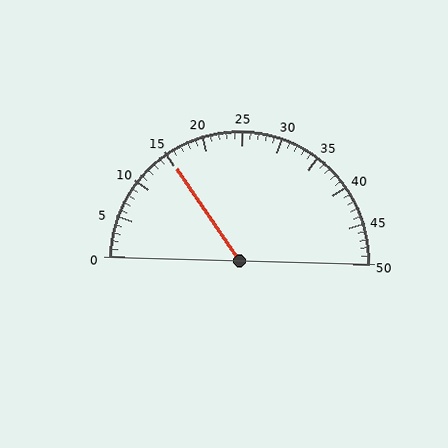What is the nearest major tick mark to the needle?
The nearest major tick mark is 15.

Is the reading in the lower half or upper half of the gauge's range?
The reading is in the lower half of the range (0 to 50).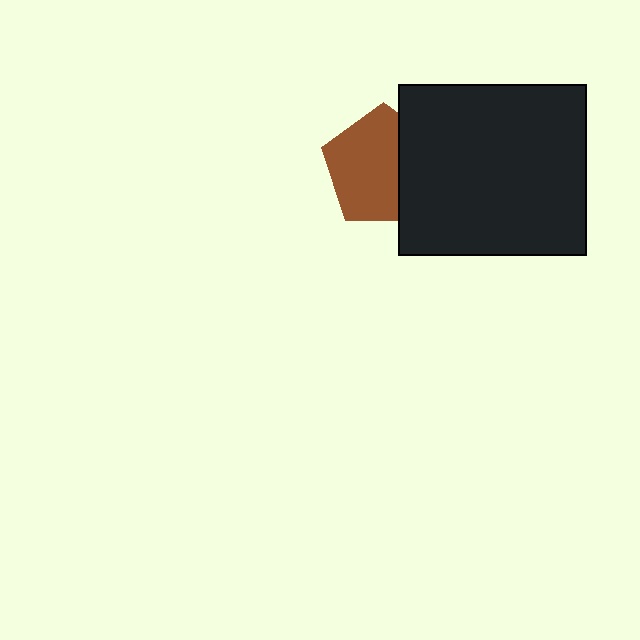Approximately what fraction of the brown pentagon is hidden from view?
Roughly 34% of the brown pentagon is hidden behind the black rectangle.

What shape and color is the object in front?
The object in front is a black rectangle.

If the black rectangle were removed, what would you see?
You would see the complete brown pentagon.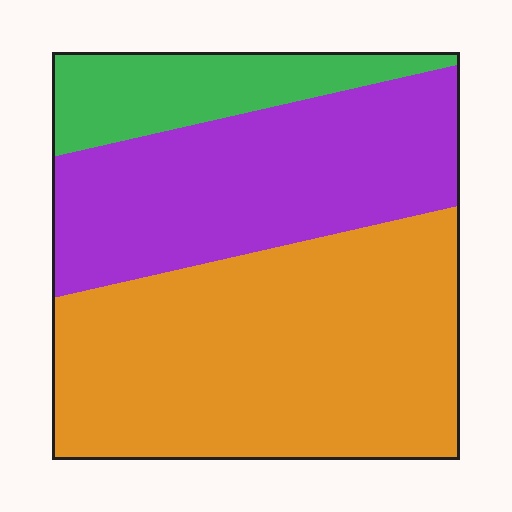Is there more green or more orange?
Orange.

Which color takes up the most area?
Orange, at roughly 50%.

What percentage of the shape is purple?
Purple takes up between a quarter and a half of the shape.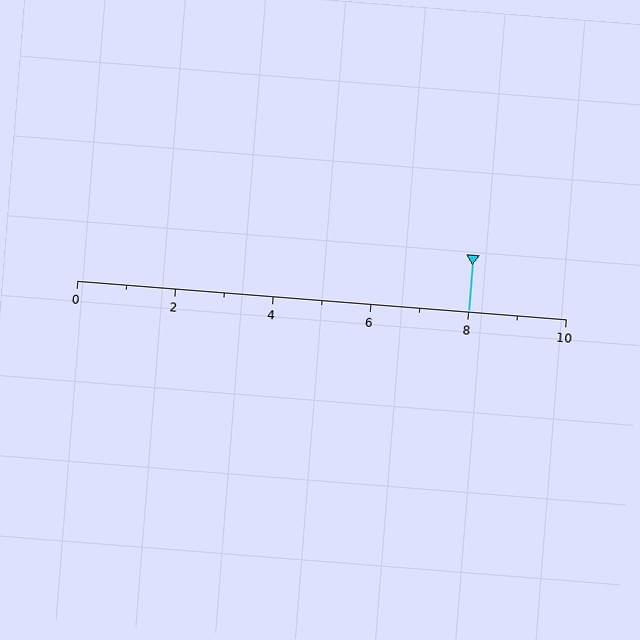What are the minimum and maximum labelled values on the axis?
The axis runs from 0 to 10.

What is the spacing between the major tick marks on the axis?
The major ticks are spaced 2 apart.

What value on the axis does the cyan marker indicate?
The marker indicates approximately 8.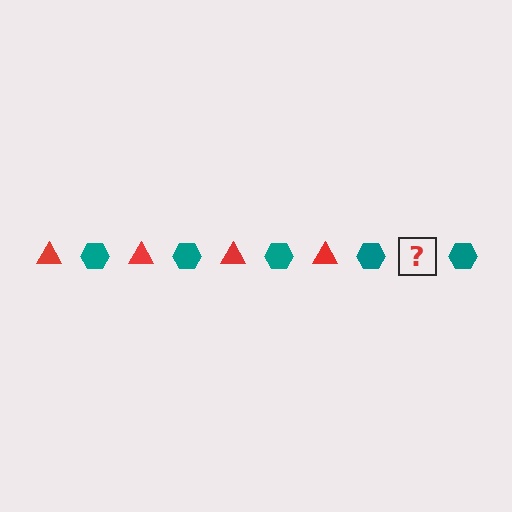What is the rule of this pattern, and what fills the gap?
The rule is that the pattern alternates between red triangle and teal hexagon. The gap should be filled with a red triangle.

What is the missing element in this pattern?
The missing element is a red triangle.